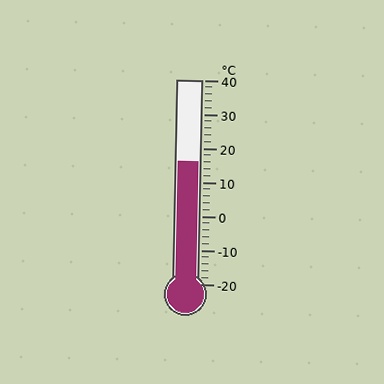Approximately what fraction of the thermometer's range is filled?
The thermometer is filled to approximately 60% of its range.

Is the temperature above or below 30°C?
The temperature is below 30°C.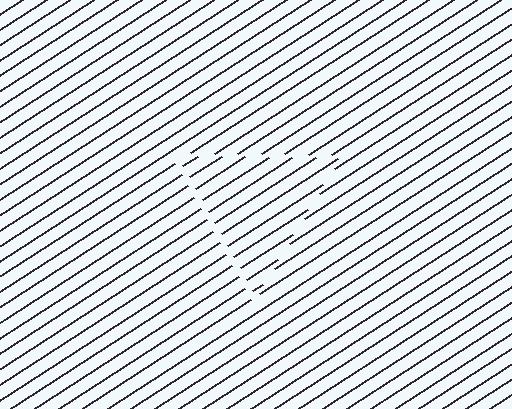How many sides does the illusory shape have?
3 sides — the line-ends trace a triangle.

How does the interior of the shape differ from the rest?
The interior of the shape contains the same grating, shifted by half a period — the contour is defined by the phase discontinuity where line-ends from the inner and outer gratings abut.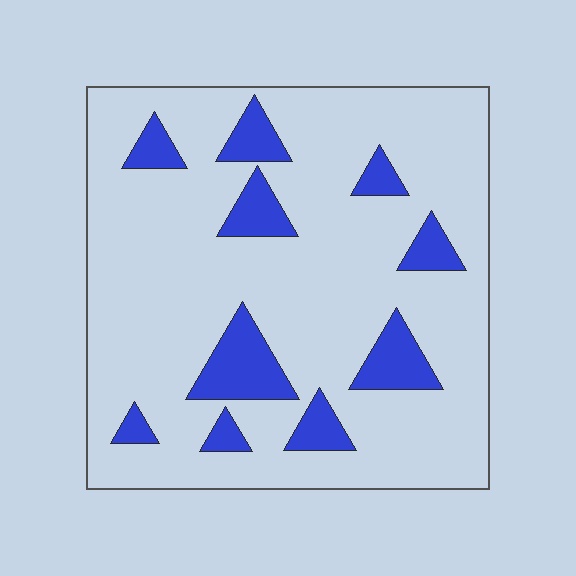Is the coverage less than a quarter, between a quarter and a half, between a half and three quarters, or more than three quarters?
Less than a quarter.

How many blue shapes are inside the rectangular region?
10.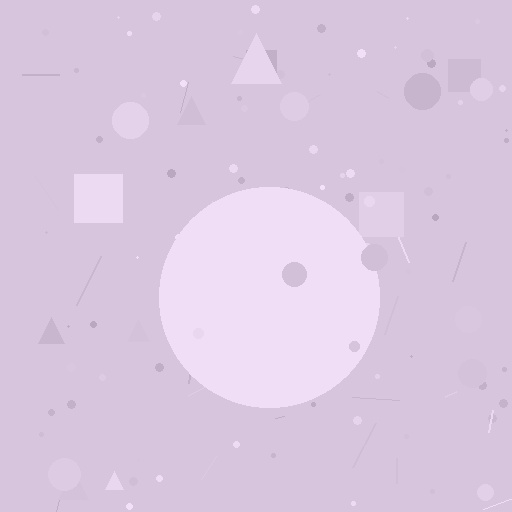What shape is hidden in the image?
A circle is hidden in the image.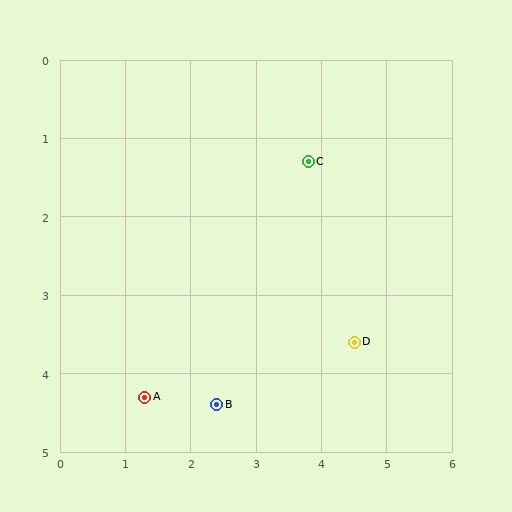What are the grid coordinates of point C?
Point C is at approximately (3.8, 1.3).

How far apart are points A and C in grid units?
Points A and C are about 3.9 grid units apart.